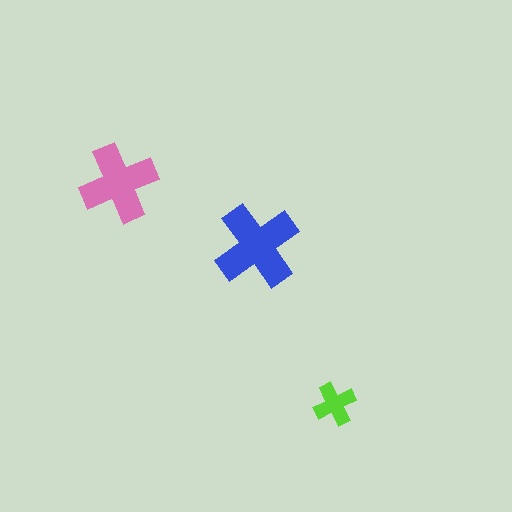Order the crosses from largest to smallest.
the blue one, the pink one, the lime one.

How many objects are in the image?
There are 3 objects in the image.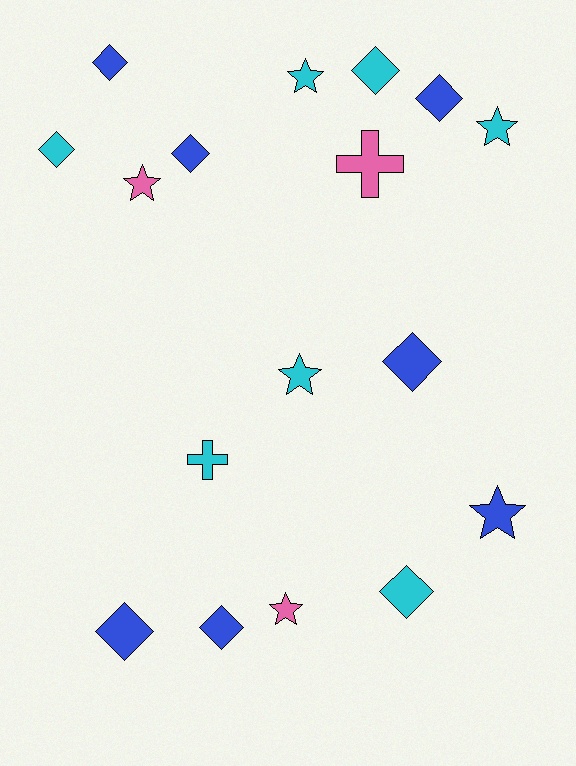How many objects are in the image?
There are 17 objects.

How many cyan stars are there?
There are 3 cyan stars.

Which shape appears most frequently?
Diamond, with 9 objects.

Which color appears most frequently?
Blue, with 7 objects.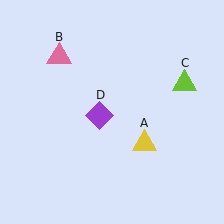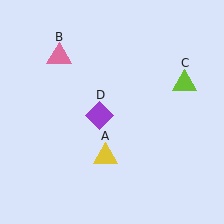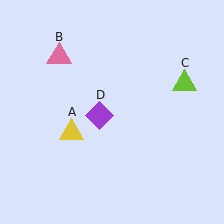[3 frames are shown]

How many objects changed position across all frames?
1 object changed position: yellow triangle (object A).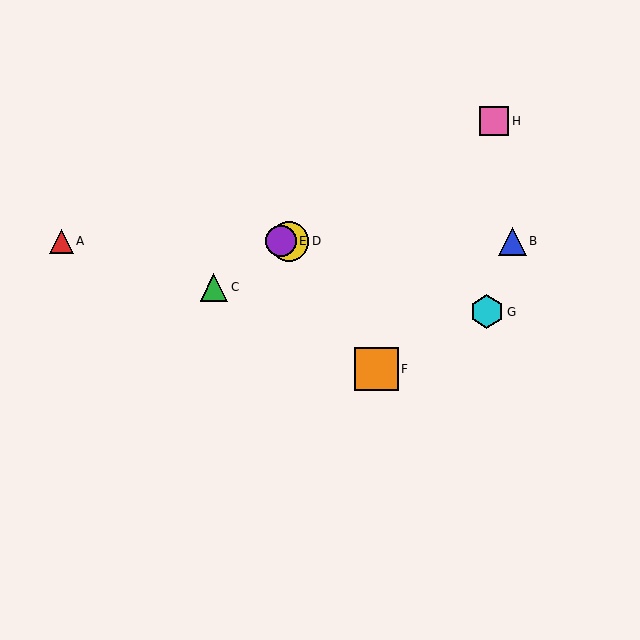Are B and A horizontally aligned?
Yes, both are at y≈241.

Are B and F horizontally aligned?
No, B is at y≈241 and F is at y≈369.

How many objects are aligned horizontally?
4 objects (A, B, D, E) are aligned horizontally.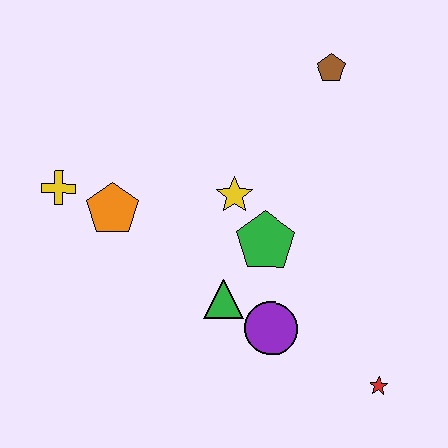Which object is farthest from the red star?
The yellow cross is farthest from the red star.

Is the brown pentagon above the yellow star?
Yes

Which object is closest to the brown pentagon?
The yellow star is closest to the brown pentagon.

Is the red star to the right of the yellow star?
Yes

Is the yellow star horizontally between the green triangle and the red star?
Yes